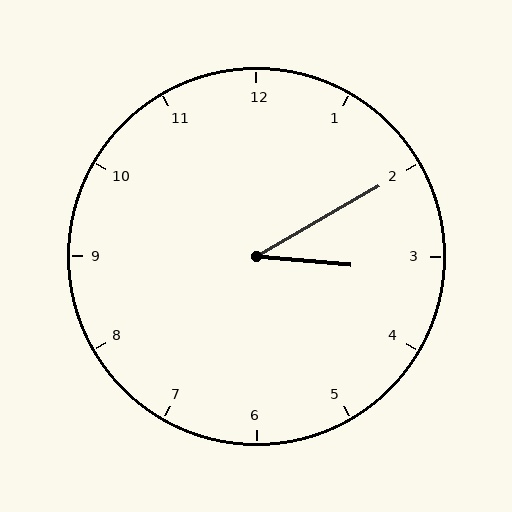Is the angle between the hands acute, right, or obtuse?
It is acute.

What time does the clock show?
3:10.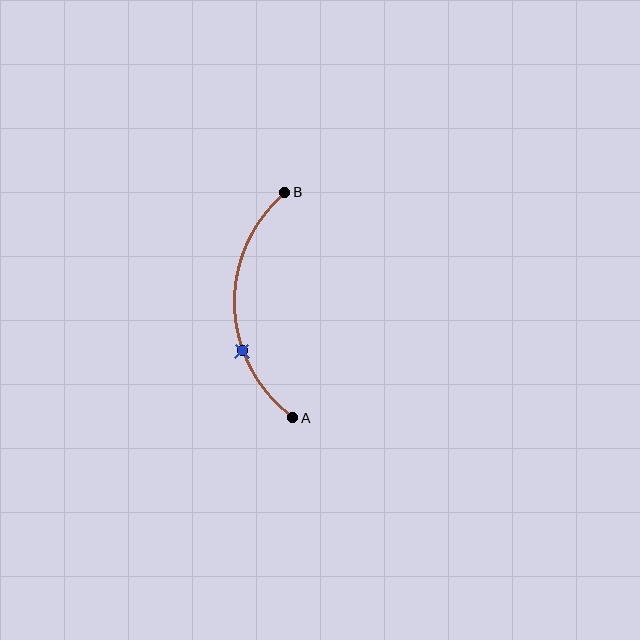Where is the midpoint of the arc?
The arc midpoint is the point on the curve farthest from the straight line joining A and B. It sits to the left of that line.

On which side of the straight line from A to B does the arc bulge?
The arc bulges to the left of the straight line connecting A and B.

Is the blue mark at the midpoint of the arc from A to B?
No. The blue mark lies on the arc but is closer to endpoint A. The arc midpoint would be at the point on the curve equidistant along the arc from both A and B.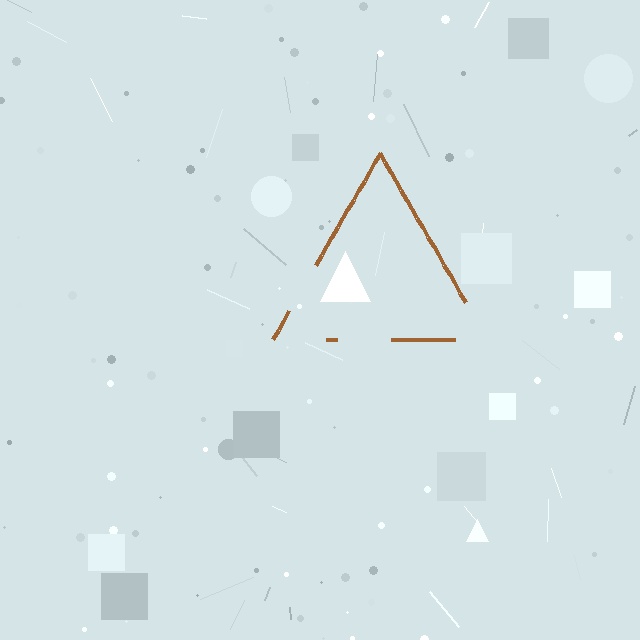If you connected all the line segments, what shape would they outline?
They would outline a triangle.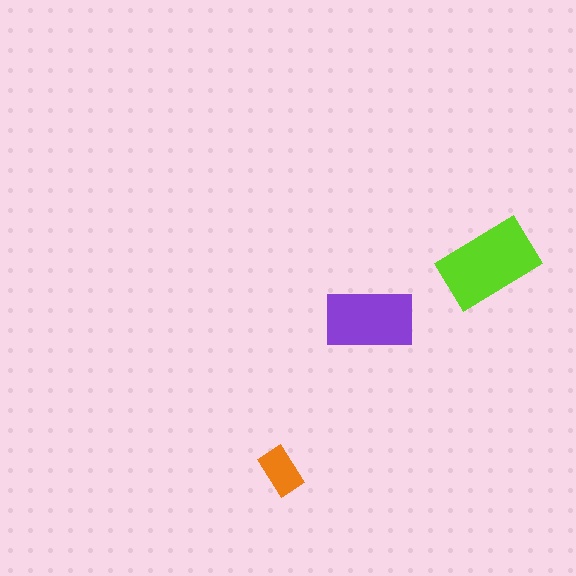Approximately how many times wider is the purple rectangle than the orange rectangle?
About 2 times wider.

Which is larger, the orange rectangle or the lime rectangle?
The lime one.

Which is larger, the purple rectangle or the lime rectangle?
The lime one.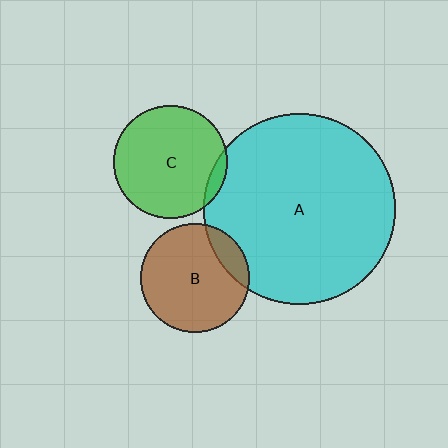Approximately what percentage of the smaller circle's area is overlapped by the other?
Approximately 15%.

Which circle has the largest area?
Circle A (cyan).